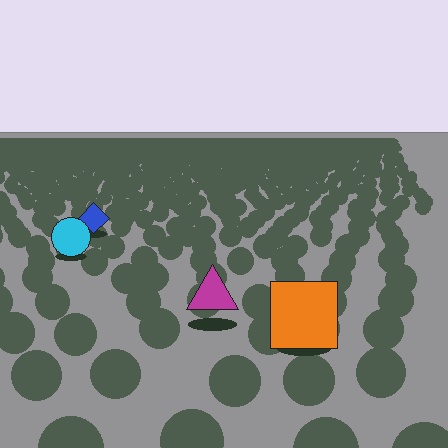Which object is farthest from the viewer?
The blue diamond is farthest from the viewer. It appears smaller and the ground texture around it is denser.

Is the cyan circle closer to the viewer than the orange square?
No. The orange square is closer — you can tell from the texture gradient: the ground texture is coarser near it.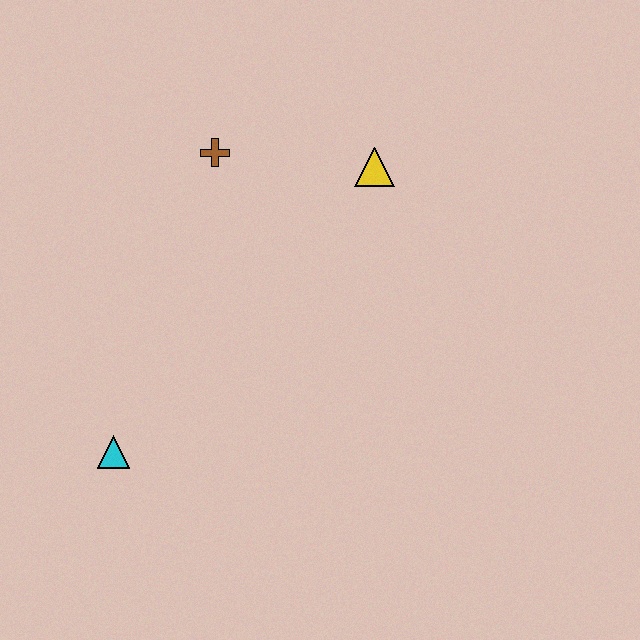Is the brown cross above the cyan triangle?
Yes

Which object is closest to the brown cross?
The yellow triangle is closest to the brown cross.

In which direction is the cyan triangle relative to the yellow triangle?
The cyan triangle is below the yellow triangle.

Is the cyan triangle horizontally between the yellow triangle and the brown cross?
No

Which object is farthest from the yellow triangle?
The cyan triangle is farthest from the yellow triangle.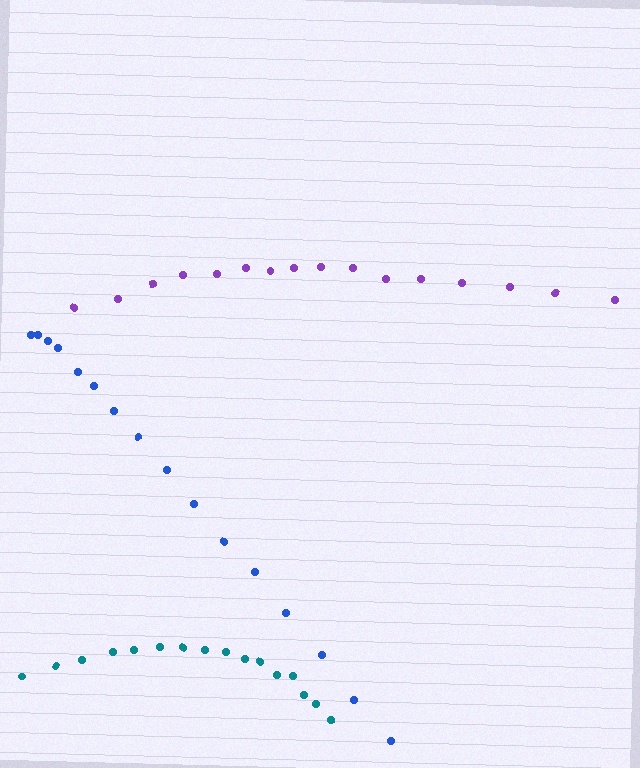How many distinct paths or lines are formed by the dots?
There are 3 distinct paths.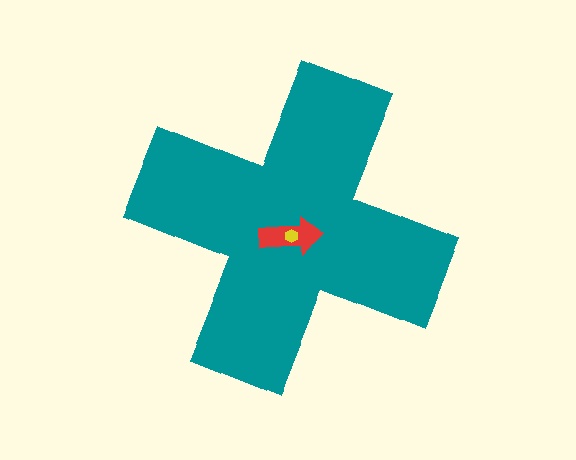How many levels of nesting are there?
3.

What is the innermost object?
The yellow hexagon.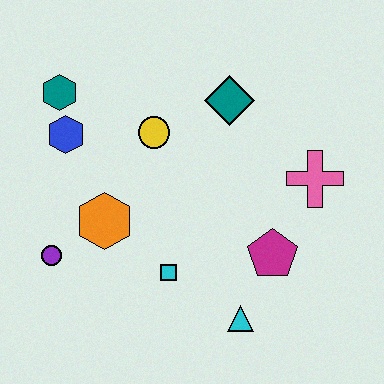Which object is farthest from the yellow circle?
The cyan triangle is farthest from the yellow circle.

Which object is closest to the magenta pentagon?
The cyan triangle is closest to the magenta pentagon.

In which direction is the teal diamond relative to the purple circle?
The teal diamond is to the right of the purple circle.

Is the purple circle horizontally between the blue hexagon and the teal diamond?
No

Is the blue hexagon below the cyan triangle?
No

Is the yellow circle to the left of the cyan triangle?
Yes